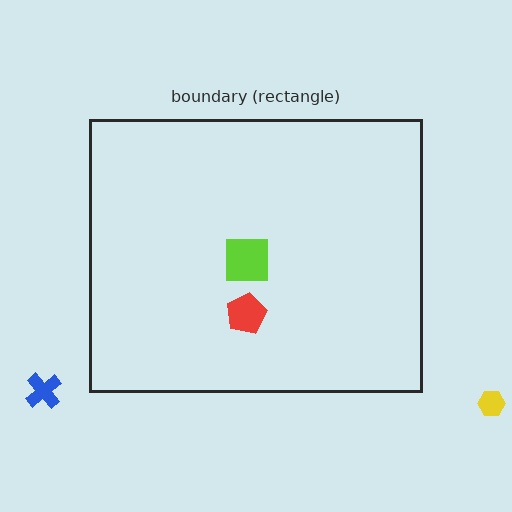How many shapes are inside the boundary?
2 inside, 2 outside.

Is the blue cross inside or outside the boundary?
Outside.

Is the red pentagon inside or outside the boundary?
Inside.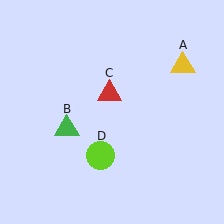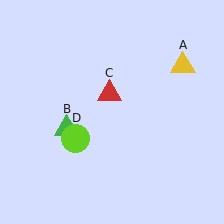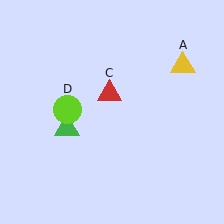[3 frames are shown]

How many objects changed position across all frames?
1 object changed position: lime circle (object D).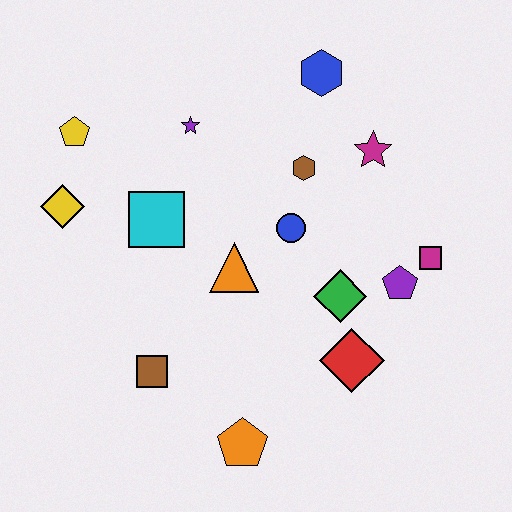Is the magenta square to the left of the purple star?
No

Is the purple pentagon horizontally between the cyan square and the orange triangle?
No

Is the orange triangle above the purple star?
No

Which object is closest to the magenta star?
The brown hexagon is closest to the magenta star.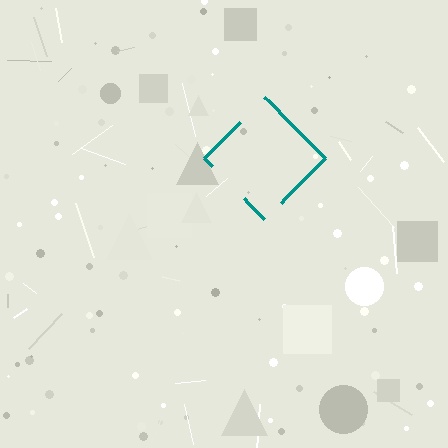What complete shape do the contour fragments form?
The contour fragments form a diamond.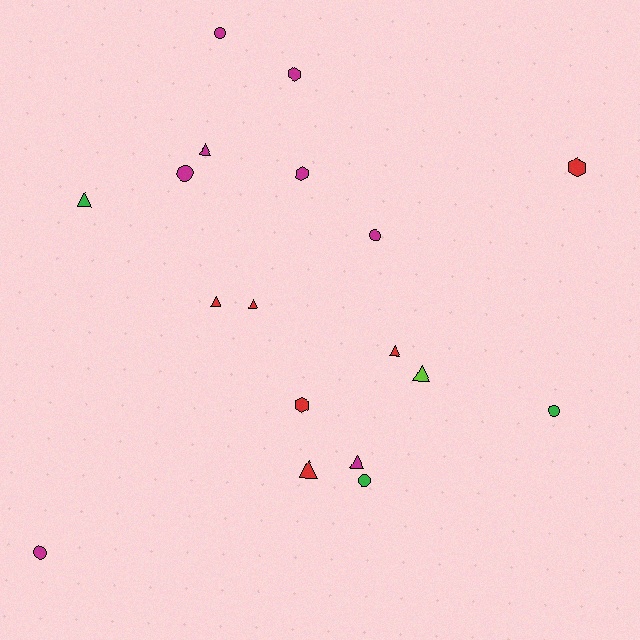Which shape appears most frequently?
Triangle, with 8 objects.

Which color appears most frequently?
Magenta, with 8 objects.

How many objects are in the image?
There are 18 objects.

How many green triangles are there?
There is 1 green triangle.